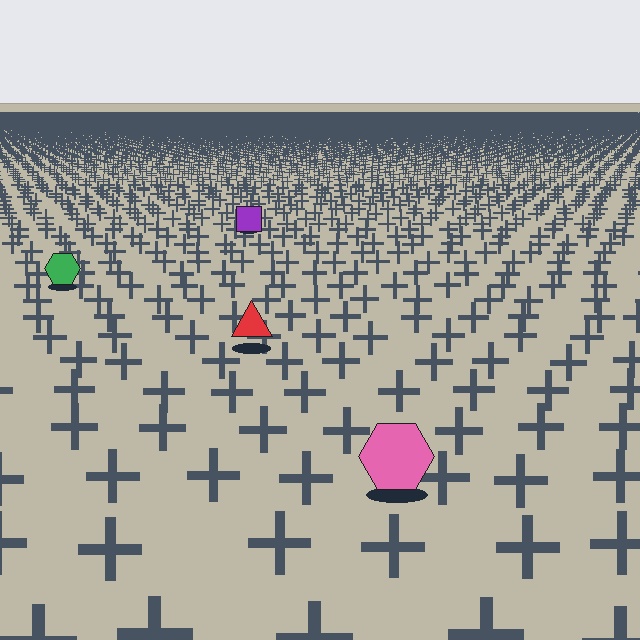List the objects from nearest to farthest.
From nearest to farthest: the pink hexagon, the red triangle, the green hexagon, the purple square.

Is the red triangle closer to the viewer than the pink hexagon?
No. The pink hexagon is closer — you can tell from the texture gradient: the ground texture is coarser near it.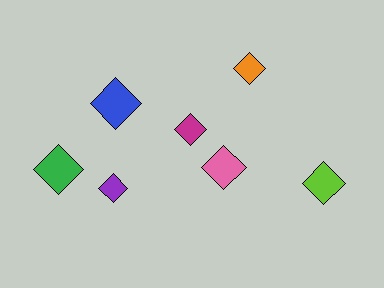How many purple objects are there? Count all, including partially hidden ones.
There is 1 purple object.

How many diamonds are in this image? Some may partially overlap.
There are 7 diamonds.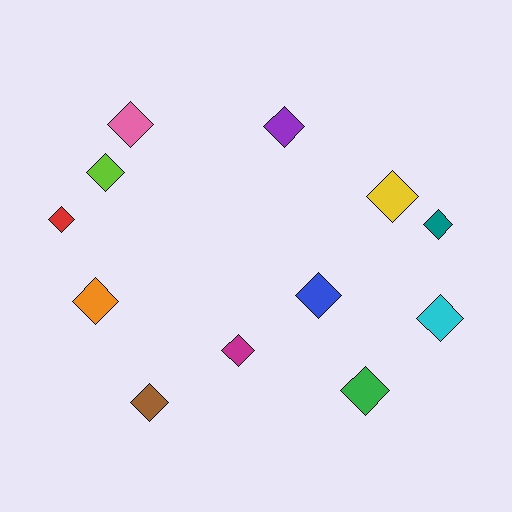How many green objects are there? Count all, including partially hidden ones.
There is 1 green object.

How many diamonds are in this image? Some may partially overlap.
There are 12 diamonds.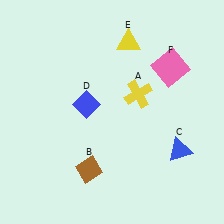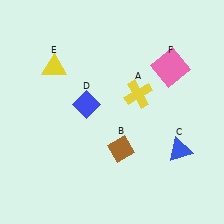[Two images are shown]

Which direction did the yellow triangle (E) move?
The yellow triangle (E) moved left.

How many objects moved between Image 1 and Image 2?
2 objects moved between the two images.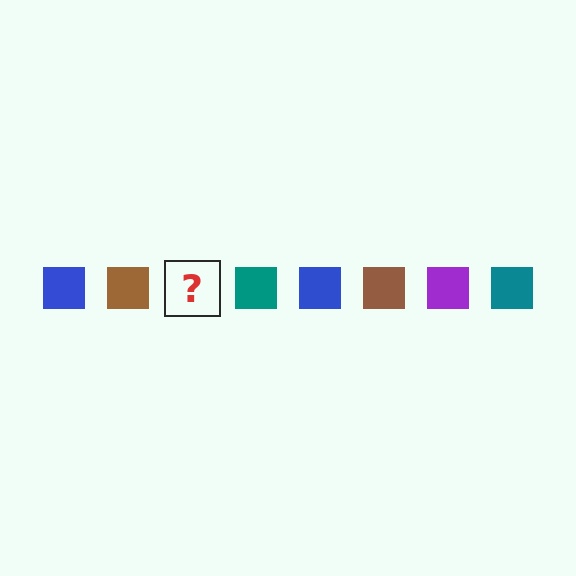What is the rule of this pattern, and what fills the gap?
The rule is that the pattern cycles through blue, brown, purple, teal squares. The gap should be filled with a purple square.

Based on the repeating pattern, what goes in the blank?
The blank should be a purple square.